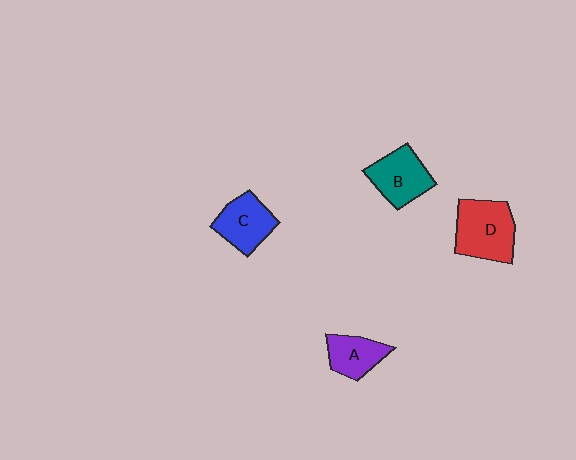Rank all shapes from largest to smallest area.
From largest to smallest: D (red), B (teal), C (blue), A (purple).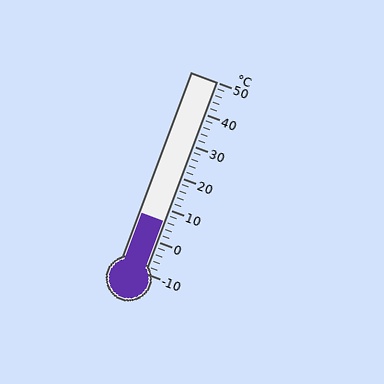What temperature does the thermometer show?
The thermometer shows approximately 6°C.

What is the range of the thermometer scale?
The thermometer scale ranges from -10°C to 50°C.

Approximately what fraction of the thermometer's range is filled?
The thermometer is filled to approximately 25% of its range.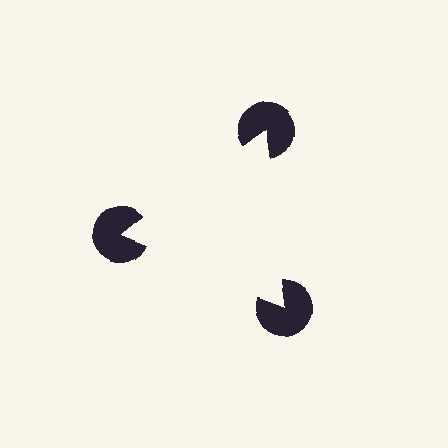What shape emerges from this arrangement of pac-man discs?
An illusory triangle — its edges are inferred from the aligned wedge cuts in the pac-man discs, not physically drawn.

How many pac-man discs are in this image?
There are 3 — one at each vertex of the illusory triangle.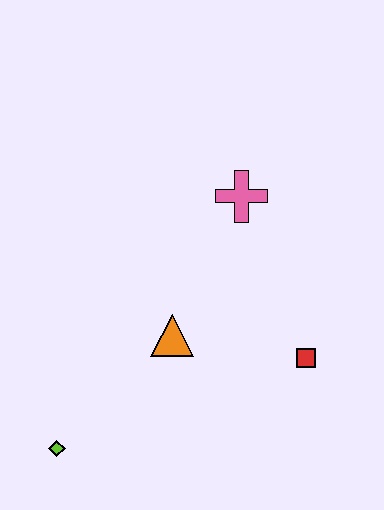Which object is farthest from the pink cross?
The lime diamond is farthest from the pink cross.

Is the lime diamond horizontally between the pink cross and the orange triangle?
No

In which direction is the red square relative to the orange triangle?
The red square is to the right of the orange triangle.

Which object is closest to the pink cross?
The orange triangle is closest to the pink cross.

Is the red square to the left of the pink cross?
No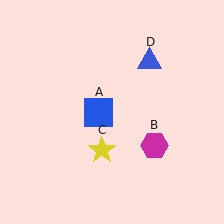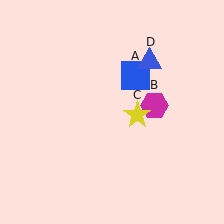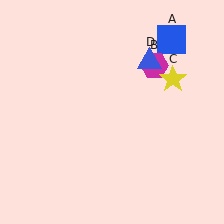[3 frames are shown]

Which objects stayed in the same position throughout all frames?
Blue triangle (object D) remained stationary.